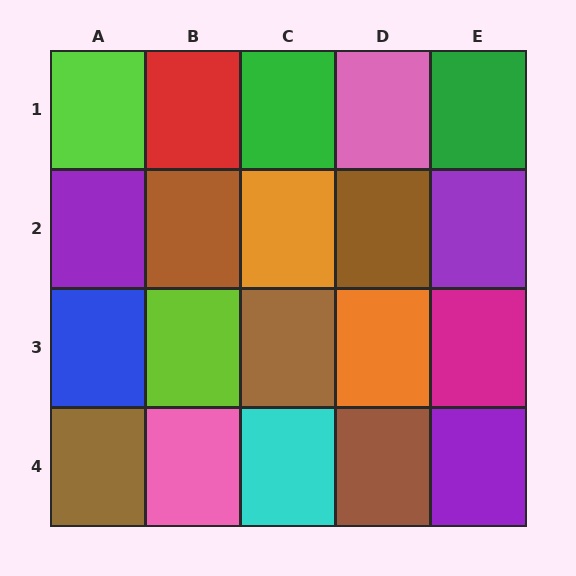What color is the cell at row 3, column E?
Magenta.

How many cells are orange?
2 cells are orange.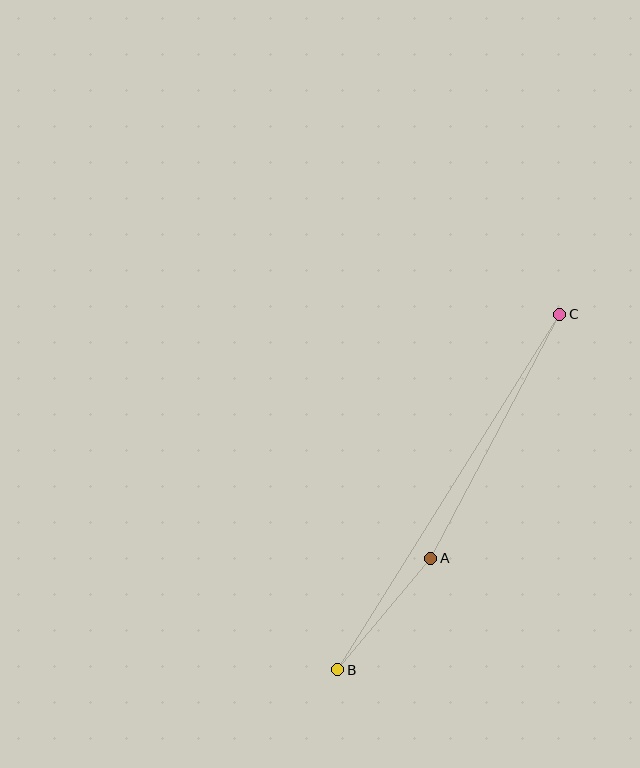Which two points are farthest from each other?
Points B and C are farthest from each other.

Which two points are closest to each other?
Points A and B are closest to each other.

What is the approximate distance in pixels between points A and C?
The distance between A and C is approximately 276 pixels.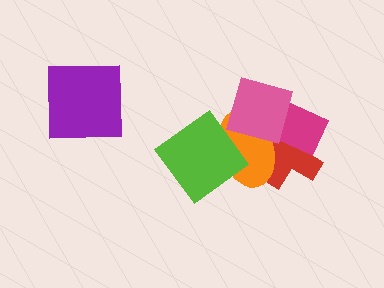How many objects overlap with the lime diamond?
1 object overlaps with the lime diamond.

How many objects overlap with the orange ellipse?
4 objects overlap with the orange ellipse.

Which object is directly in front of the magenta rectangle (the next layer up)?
The orange ellipse is directly in front of the magenta rectangle.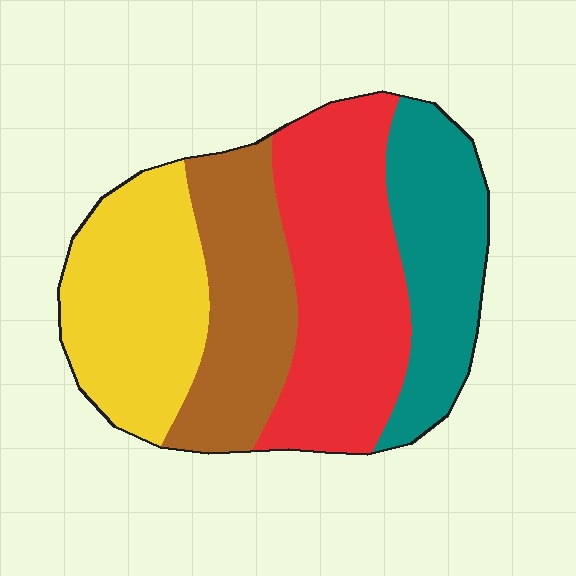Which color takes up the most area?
Red, at roughly 30%.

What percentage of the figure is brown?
Brown takes up less than a quarter of the figure.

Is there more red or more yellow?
Red.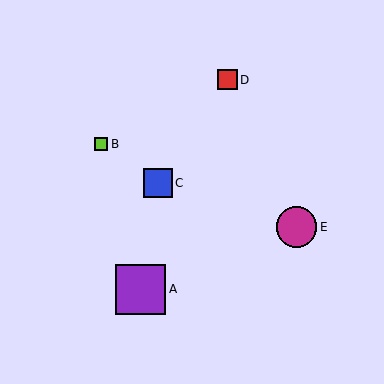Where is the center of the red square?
The center of the red square is at (227, 80).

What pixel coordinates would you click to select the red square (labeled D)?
Click at (227, 80) to select the red square D.